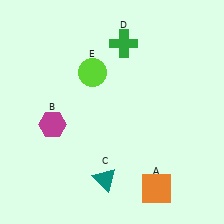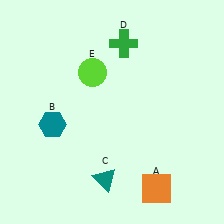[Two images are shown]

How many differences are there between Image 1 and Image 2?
There is 1 difference between the two images.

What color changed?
The hexagon (B) changed from magenta in Image 1 to teal in Image 2.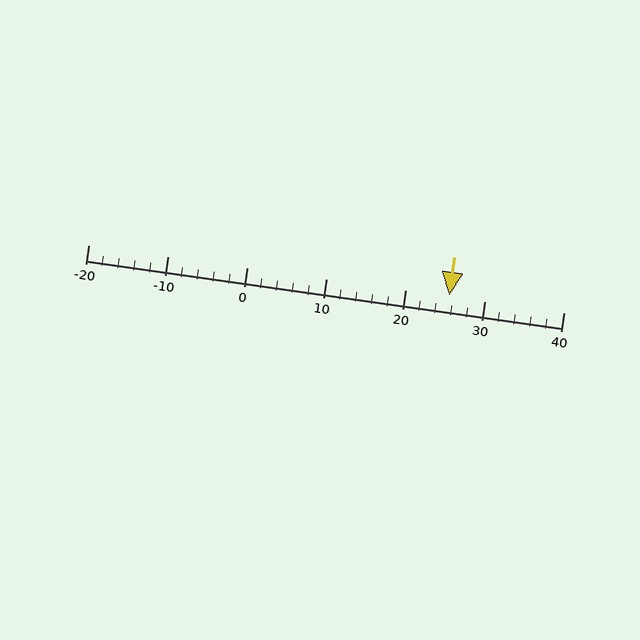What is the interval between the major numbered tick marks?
The major tick marks are spaced 10 units apart.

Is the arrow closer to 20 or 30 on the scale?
The arrow is closer to 30.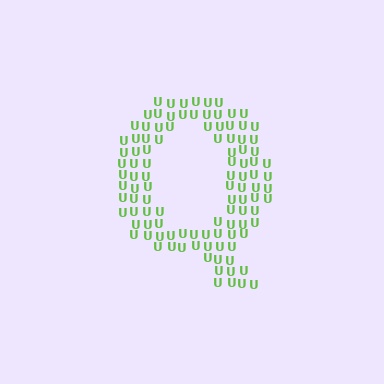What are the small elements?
The small elements are letter U's.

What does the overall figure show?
The overall figure shows the letter Q.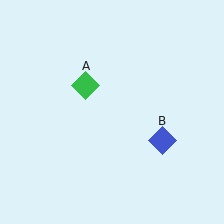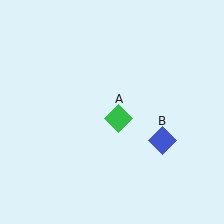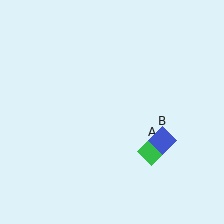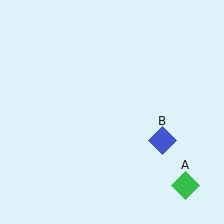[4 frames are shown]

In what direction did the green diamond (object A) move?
The green diamond (object A) moved down and to the right.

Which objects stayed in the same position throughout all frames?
Blue diamond (object B) remained stationary.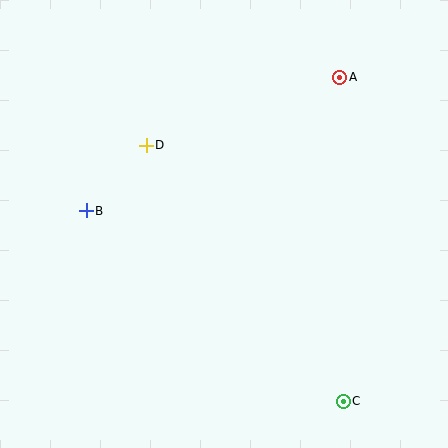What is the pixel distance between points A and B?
The distance between A and B is 287 pixels.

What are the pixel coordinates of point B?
Point B is at (86, 211).